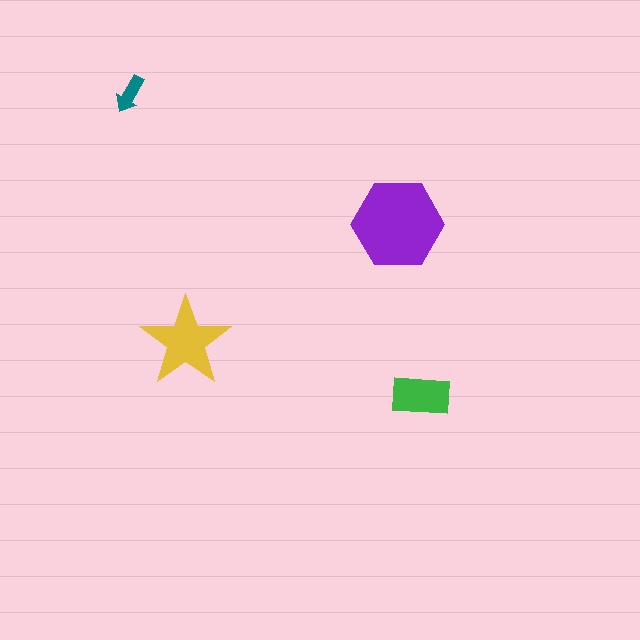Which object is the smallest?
The teal arrow.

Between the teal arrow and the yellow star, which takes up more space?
The yellow star.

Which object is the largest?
The purple hexagon.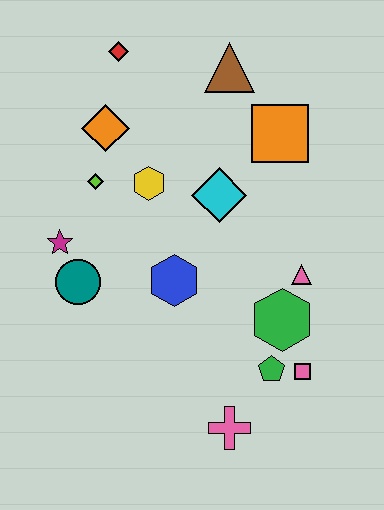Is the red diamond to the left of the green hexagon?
Yes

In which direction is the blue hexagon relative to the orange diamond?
The blue hexagon is below the orange diamond.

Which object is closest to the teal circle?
The magenta star is closest to the teal circle.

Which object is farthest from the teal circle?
The brown triangle is farthest from the teal circle.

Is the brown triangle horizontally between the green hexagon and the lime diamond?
Yes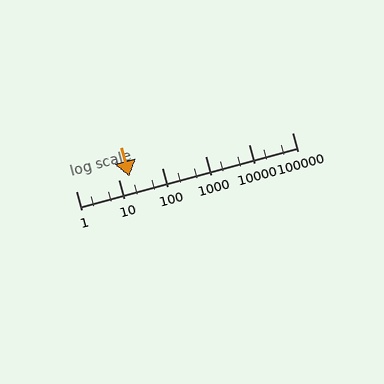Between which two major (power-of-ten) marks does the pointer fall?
The pointer is between 10 and 100.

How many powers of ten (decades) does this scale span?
The scale spans 5 decades, from 1 to 100000.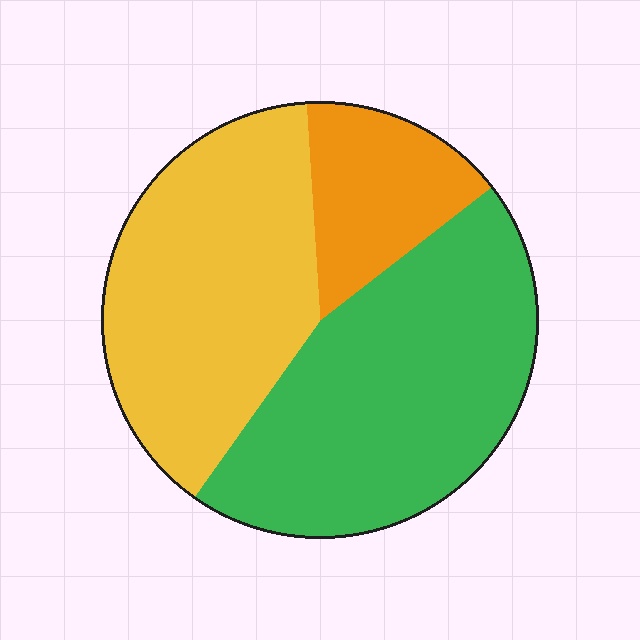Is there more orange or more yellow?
Yellow.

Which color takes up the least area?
Orange, at roughly 15%.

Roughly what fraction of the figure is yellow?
Yellow takes up about two fifths (2/5) of the figure.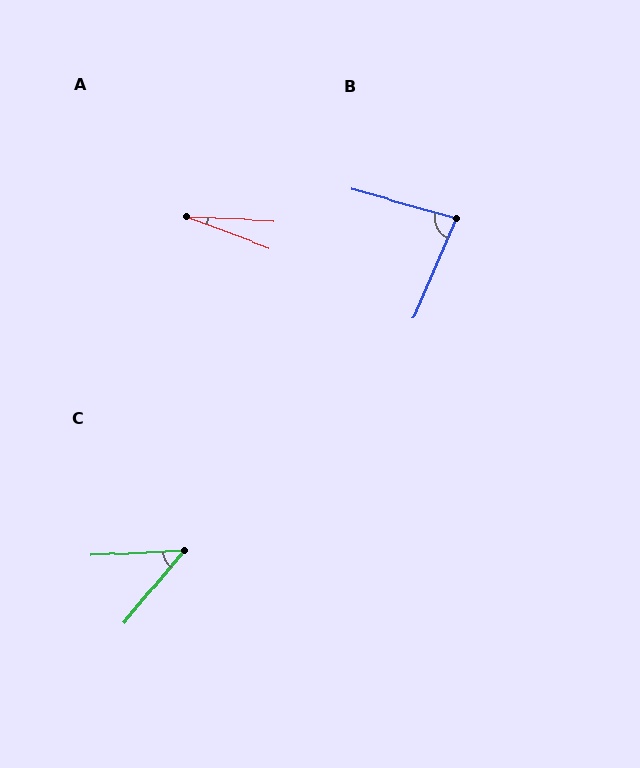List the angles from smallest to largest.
A (18°), C (47°), B (82°).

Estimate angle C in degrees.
Approximately 47 degrees.